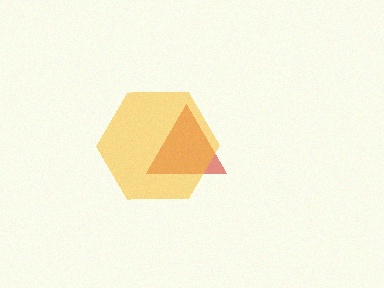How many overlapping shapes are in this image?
There are 2 overlapping shapes in the image.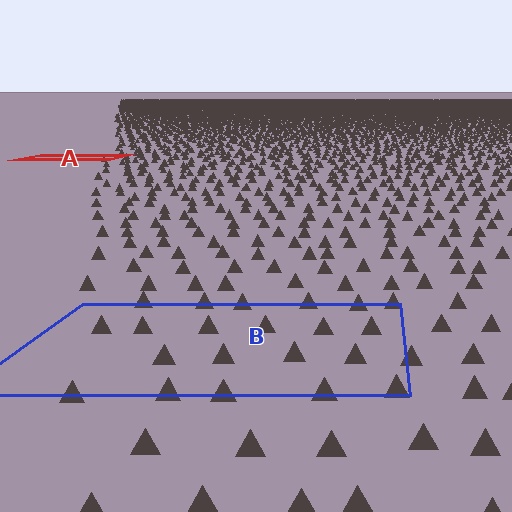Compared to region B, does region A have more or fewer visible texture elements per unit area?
Region A has more texture elements per unit area — they are packed more densely because it is farther away.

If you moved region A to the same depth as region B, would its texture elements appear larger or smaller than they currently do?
They would appear larger. At a closer depth, the same texture elements are projected at a bigger on-screen size.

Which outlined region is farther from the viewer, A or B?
Region A is farther from the viewer — the texture elements inside it appear smaller and more densely packed.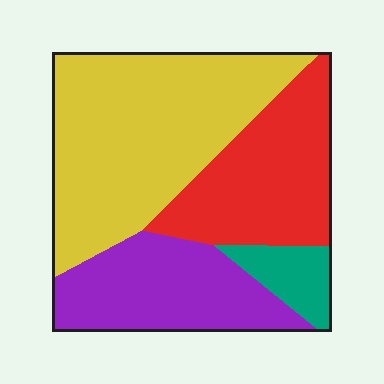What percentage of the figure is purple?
Purple covers around 25% of the figure.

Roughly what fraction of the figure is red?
Red takes up about one quarter (1/4) of the figure.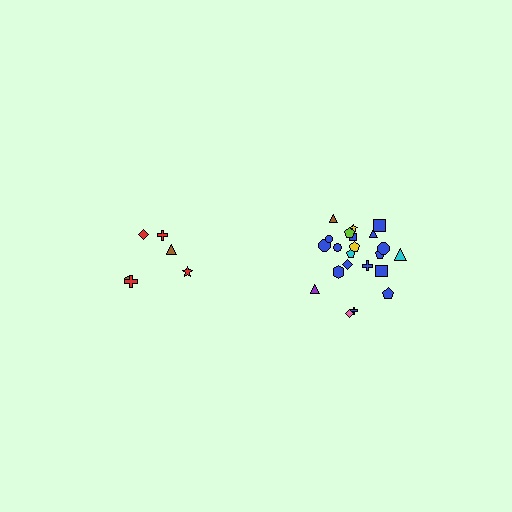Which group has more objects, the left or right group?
The right group.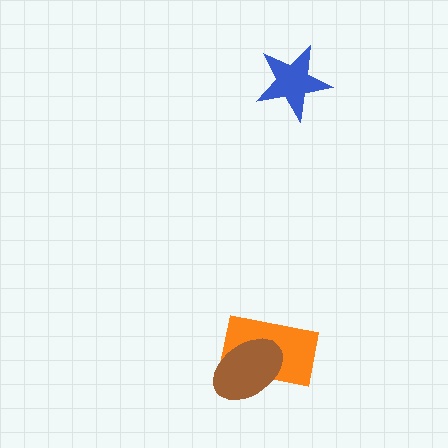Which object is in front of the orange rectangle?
The brown ellipse is in front of the orange rectangle.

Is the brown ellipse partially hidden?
No, no other shape covers it.